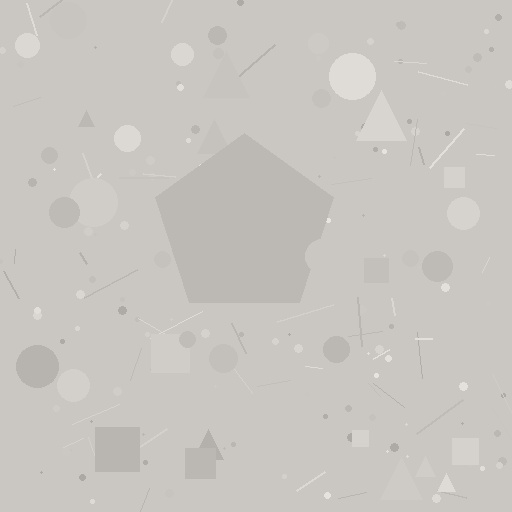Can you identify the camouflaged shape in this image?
The camouflaged shape is a pentagon.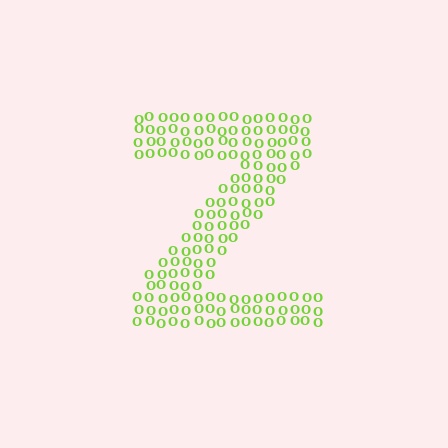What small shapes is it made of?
It is made of small letter O's.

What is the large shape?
The large shape is the letter Z.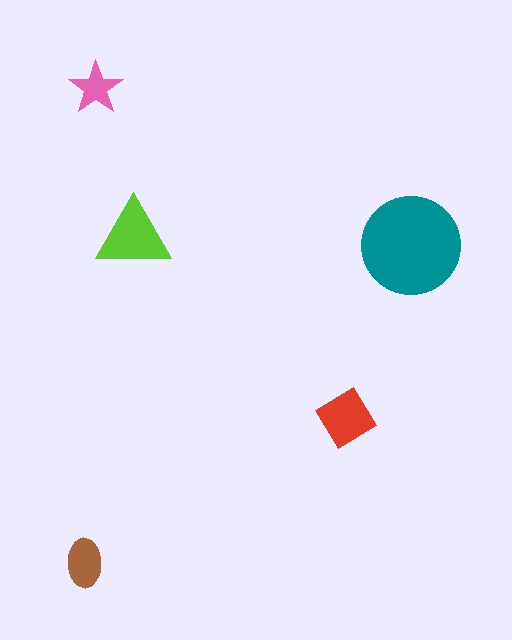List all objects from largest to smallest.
The teal circle, the lime triangle, the red diamond, the brown ellipse, the pink star.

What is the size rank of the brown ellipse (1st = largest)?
4th.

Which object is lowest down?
The brown ellipse is bottommost.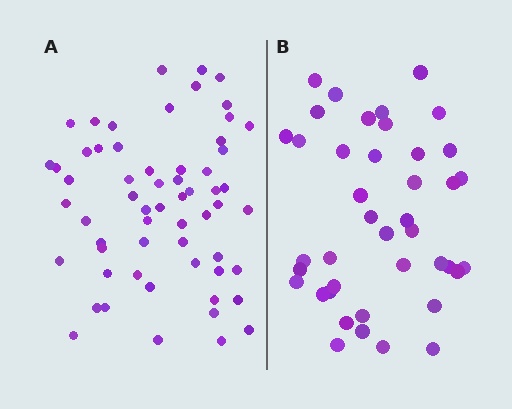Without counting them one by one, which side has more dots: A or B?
Region A (the left region) has more dots.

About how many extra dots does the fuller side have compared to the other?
Region A has approximately 20 more dots than region B.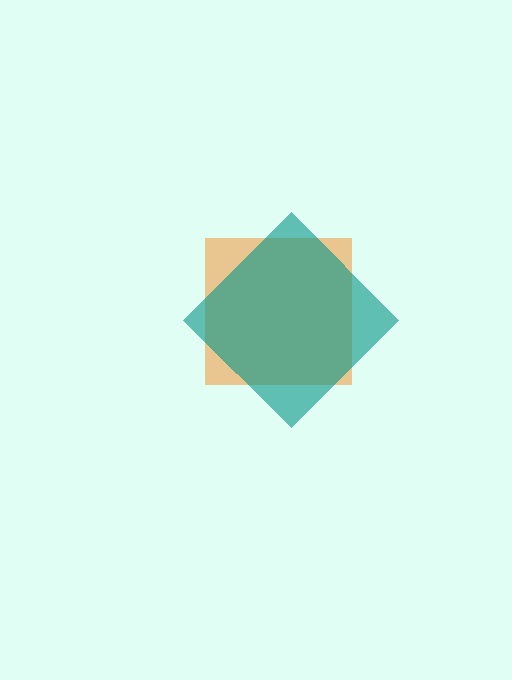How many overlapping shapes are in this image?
There are 2 overlapping shapes in the image.